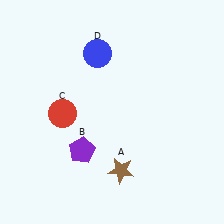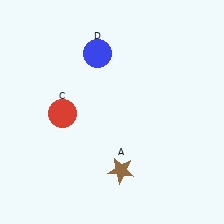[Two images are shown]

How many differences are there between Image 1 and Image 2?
There is 1 difference between the two images.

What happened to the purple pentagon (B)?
The purple pentagon (B) was removed in Image 2. It was in the bottom-left area of Image 1.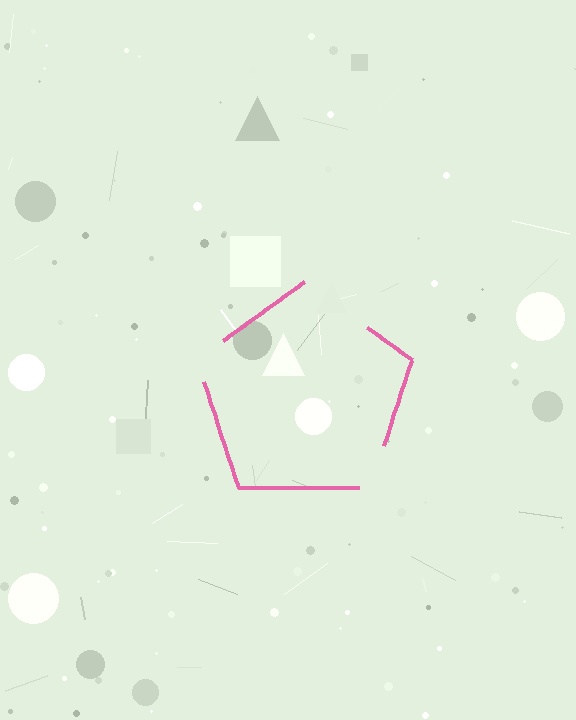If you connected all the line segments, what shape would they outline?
They would outline a pentagon.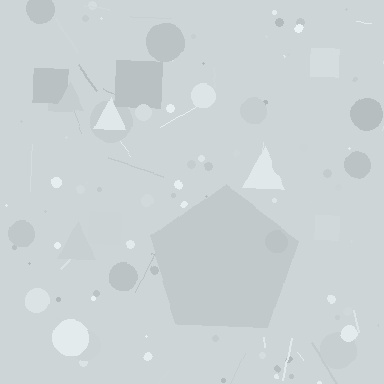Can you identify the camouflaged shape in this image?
The camouflaged shape is a pentagon.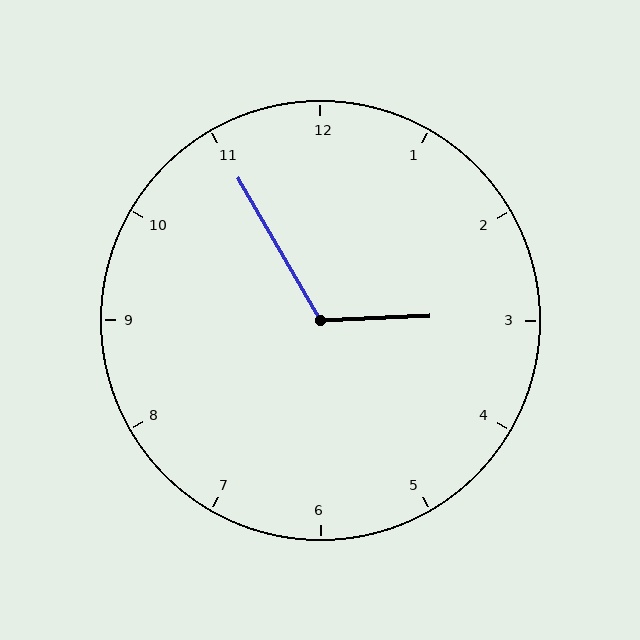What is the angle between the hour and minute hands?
Approximately 118 degrees.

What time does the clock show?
2:55.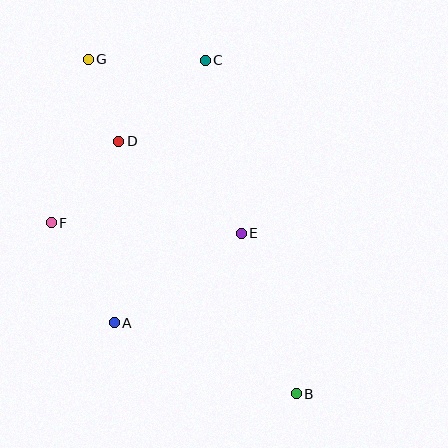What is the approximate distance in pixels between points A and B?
The distance between A and B is approximately 195 pixels.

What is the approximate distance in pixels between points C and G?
The distance between C and G is approximately 117 pixels.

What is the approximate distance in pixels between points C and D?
The distance between C and D is approximately 119 pixels.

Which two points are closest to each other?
Points D and G are closest to each other.